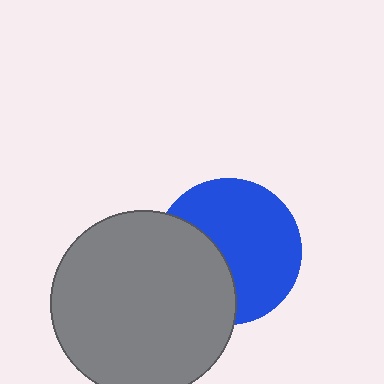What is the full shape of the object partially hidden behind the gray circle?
The partially hidden object is a blue circle.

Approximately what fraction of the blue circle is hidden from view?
Roughly 37% of the blue circle is hidden behind the gray circle.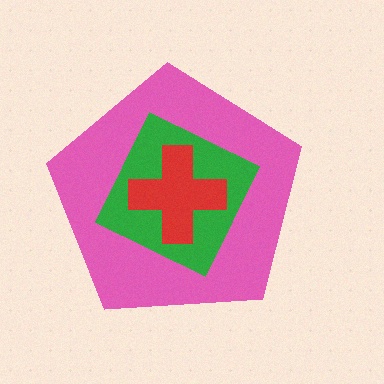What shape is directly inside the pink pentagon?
The green square.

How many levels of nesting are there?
3.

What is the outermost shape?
The pink pentagon.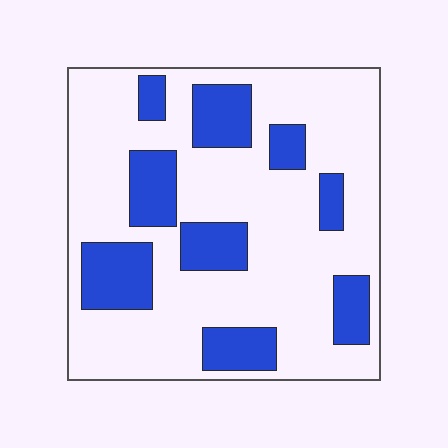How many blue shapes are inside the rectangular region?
9.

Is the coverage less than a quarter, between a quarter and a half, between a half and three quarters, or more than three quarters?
Between a quarter and a half.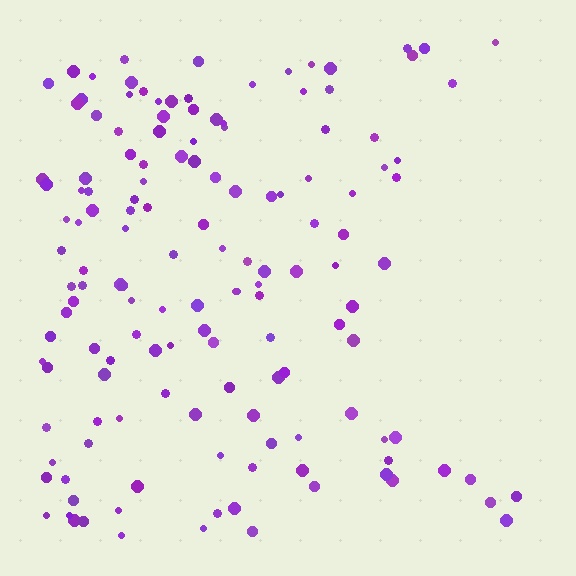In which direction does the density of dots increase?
From right to left, with the left side densest.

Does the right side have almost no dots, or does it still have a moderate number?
Still a moderate number, just noticeably fewer than the left.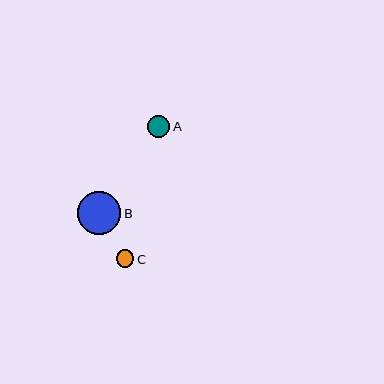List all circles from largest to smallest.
From largest to smallest: B, A, C.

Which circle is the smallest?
Circle C is the smallest with a size of approximately 17 pixels.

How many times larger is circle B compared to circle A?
Circle B is approximately 2.0 times the size of circle A.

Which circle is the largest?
Circle B is the largest with a size of approximately 44 pixels.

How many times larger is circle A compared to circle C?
Circle A is approximately 1.3 times the size of circle C.